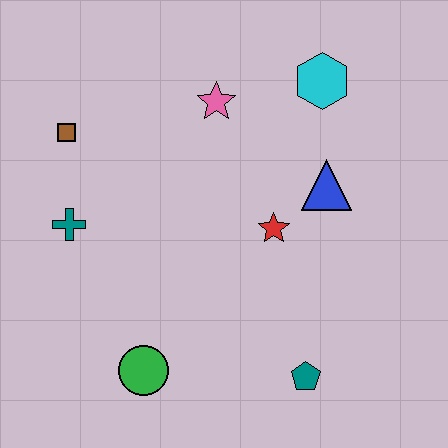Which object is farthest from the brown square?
The teal pentagon is farthest from the brown square.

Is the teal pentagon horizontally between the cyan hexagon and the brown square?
Yes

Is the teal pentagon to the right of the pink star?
Yes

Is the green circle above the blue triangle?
No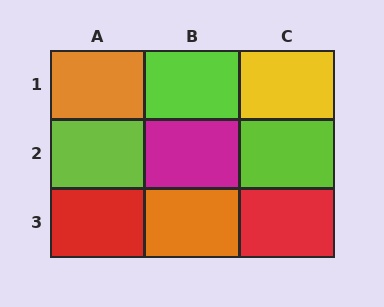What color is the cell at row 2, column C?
Lime.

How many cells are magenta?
1 cell is magenta.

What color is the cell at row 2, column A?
Lime.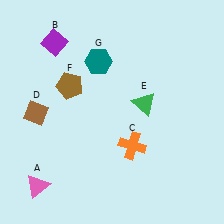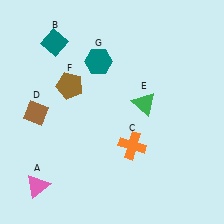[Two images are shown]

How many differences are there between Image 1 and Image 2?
There is 1 difference between the two images.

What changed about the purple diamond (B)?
In Image 1, B is purple. In Image 2, it changed to teal.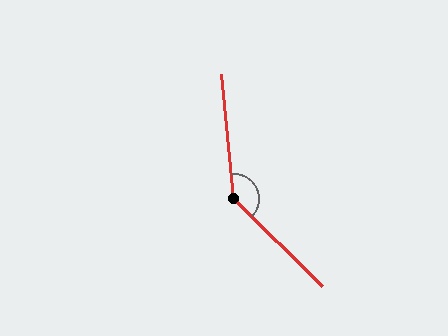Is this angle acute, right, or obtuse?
It is obtuse.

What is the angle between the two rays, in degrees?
Approximately 141 degrees.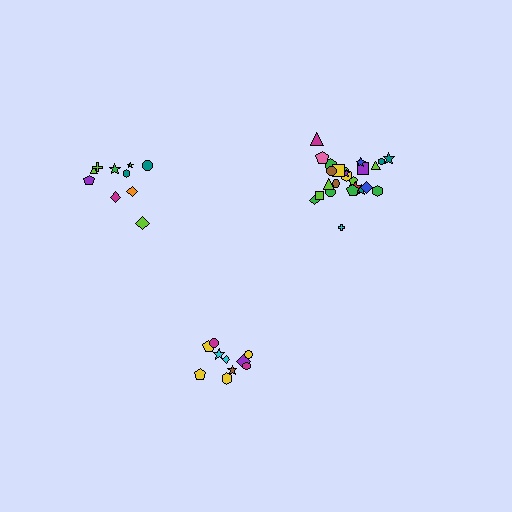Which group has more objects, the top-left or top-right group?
The top-right group.